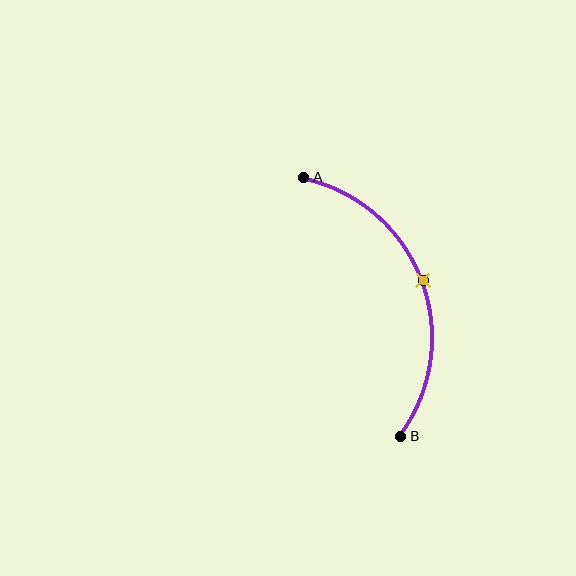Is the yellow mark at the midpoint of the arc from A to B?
Yes. The yellow mark lies on the arc at equal arc-length from both A and B — it is the arc midpoint.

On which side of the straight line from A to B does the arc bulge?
The arc bulges to the right of the straight line connecting A and B.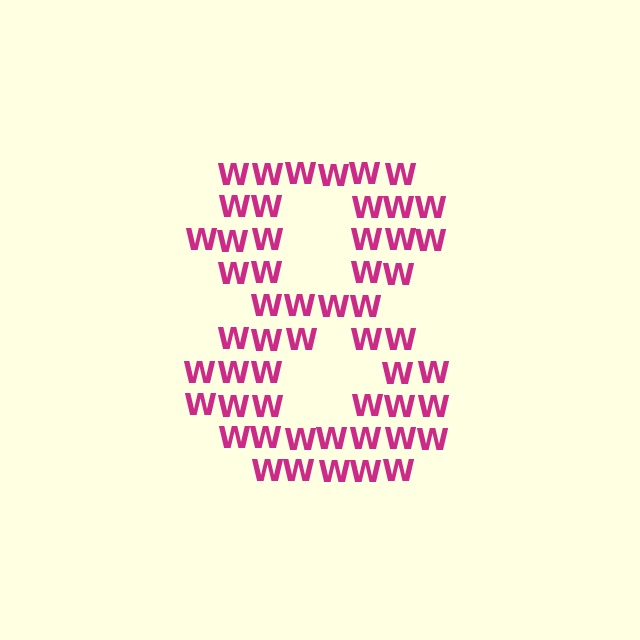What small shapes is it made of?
It is made of small letter W's.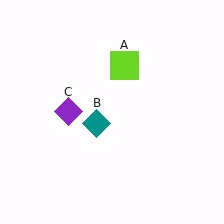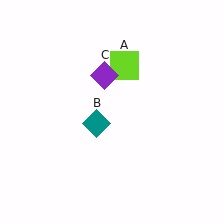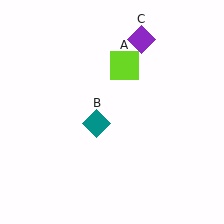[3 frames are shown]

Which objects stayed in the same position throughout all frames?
Lime square (object A) and teal diamond (object B) remained stationary.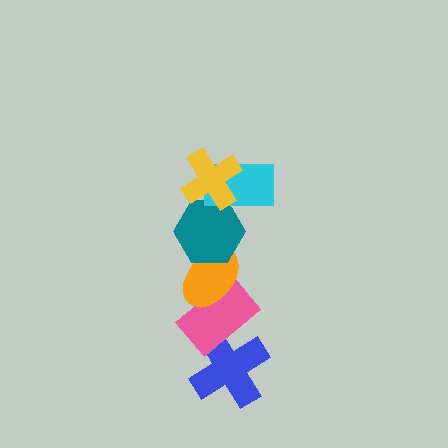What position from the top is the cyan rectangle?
The cyan rectangle is 2nd from the top.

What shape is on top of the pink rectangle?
The orange ellipse is on top of the pink rectangle.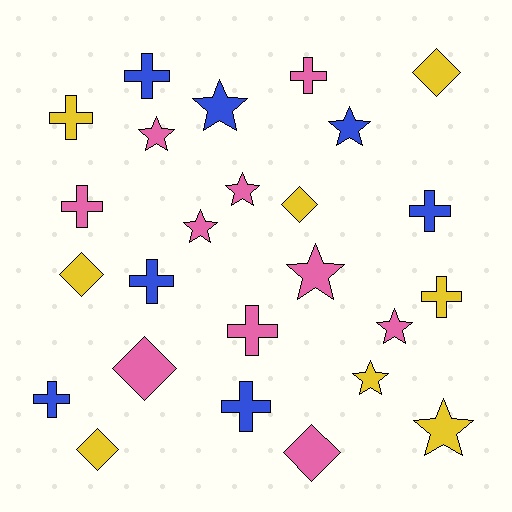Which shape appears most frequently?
Cross, with 10 objects.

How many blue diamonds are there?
There are no blue diamonds.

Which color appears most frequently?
Pink, with 10 objects.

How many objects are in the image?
There are 25 objects.